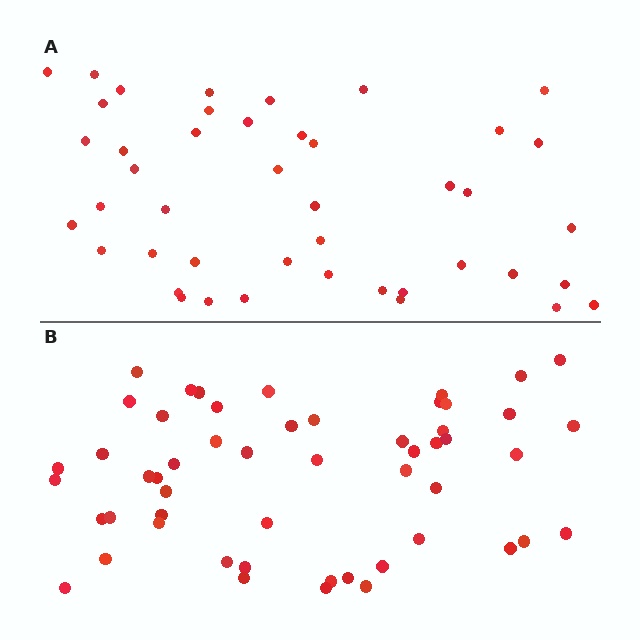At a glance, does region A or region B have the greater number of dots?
Region B (the bottom region) has more dots.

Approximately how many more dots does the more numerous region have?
Region B has roughly 8 or so more dots than region A.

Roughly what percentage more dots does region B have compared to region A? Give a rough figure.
About 20% more.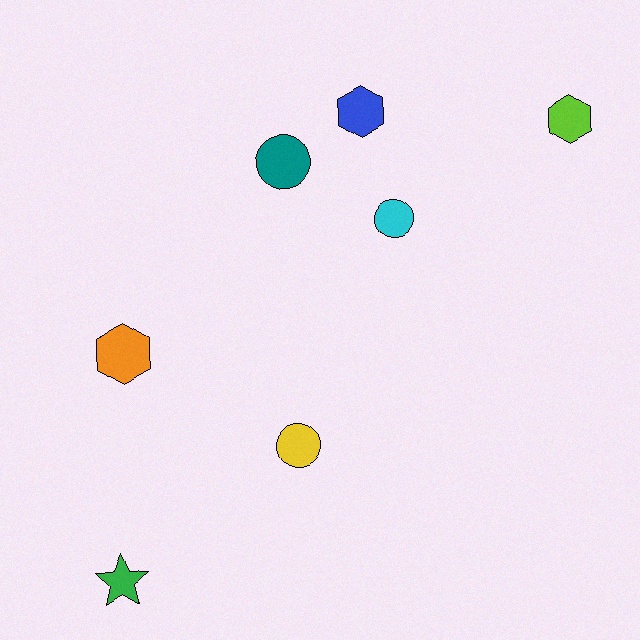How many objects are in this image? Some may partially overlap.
There are 7 objects.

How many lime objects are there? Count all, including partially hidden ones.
There is 1 lime object.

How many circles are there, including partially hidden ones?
There are 3 circles.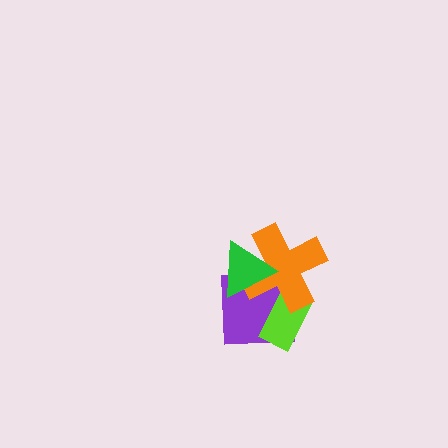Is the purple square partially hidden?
Yes, it is partially covered by another shape.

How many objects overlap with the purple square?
3 objects overlap with the purple square.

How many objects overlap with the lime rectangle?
2 objects overlap with the lime rectangle.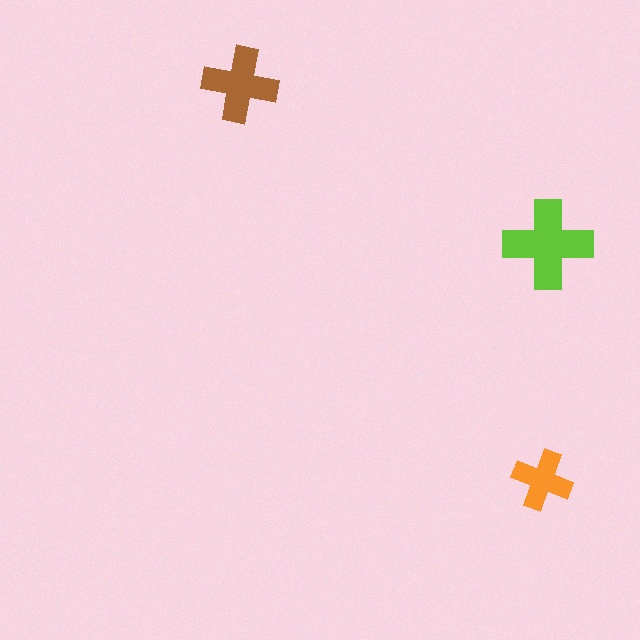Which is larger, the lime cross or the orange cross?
The lime one.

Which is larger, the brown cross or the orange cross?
The brown one.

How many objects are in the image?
There are 3 objects in the image.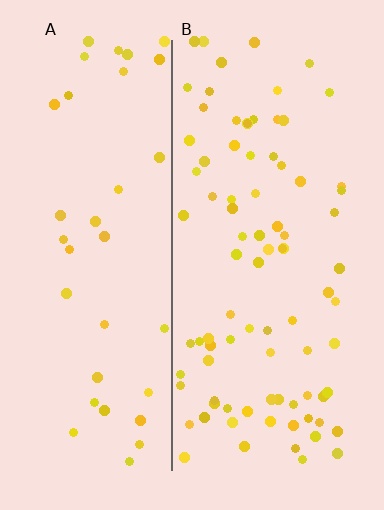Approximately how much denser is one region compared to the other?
Approximately 2.3× — region B over region A.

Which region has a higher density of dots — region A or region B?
B (the right).